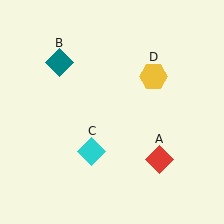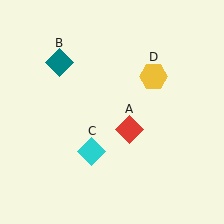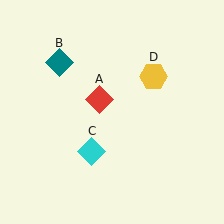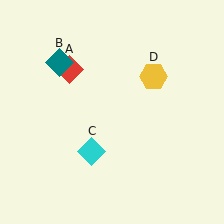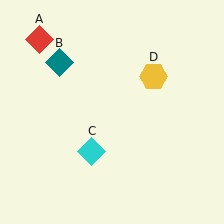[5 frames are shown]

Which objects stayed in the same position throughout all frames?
Teal diamond (object B) and cyan diamond (object C) and yellow hexagon (object D) remained stationary.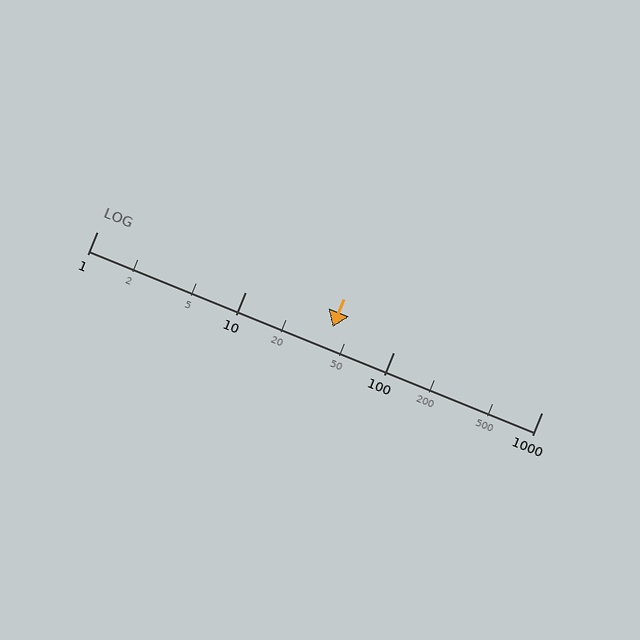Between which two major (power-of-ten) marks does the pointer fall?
The pointer is between 10 and 100.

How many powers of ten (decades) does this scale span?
The scale spans 3 decades, from 1 to 1000.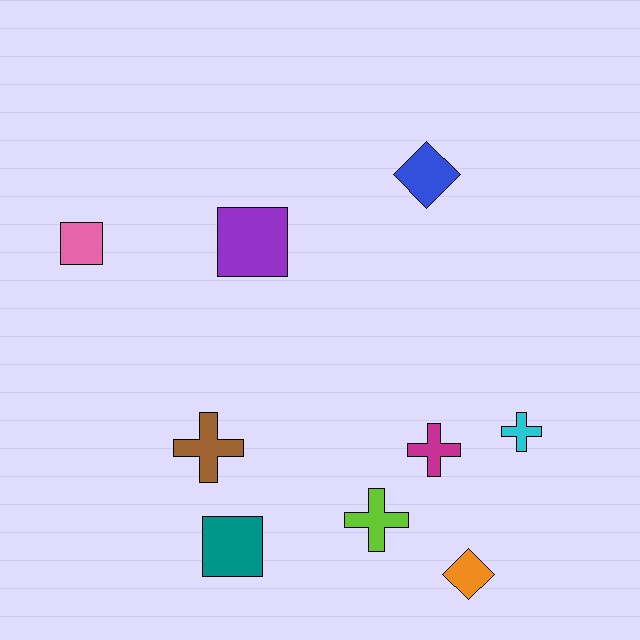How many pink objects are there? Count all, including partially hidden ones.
There is 1 pink object.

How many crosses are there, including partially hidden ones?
There are 4 crosses.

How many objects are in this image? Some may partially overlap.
There are 9 objects.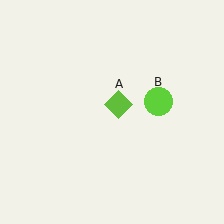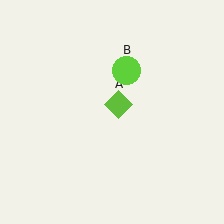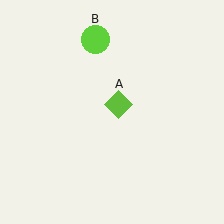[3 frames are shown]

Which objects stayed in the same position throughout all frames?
Lime diamond (object A) remained stationary.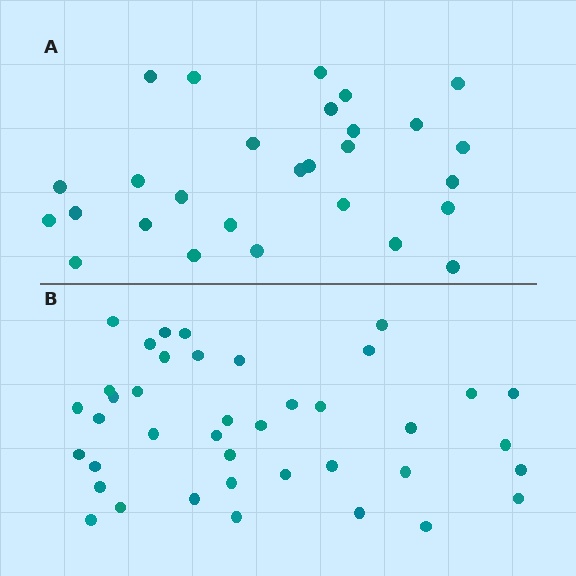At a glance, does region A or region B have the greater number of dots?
Region B (the bottom region) has more dots.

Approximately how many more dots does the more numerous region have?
Region B has roughly 12 or so more dots than region A.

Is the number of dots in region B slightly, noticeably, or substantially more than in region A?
Region B has noticeably more, but not dramatically so. The ratio is roughly 1.4 to 1.